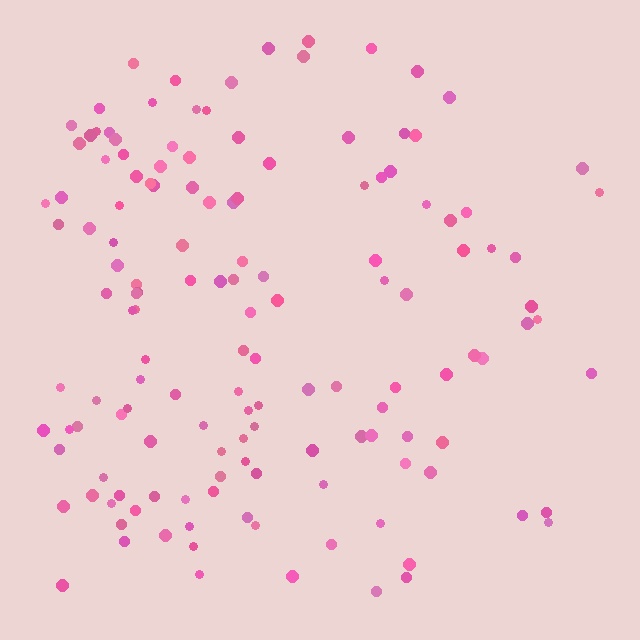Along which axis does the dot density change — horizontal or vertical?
Horizontal.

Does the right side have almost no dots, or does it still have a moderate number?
Still a moderate number, just noticeably fewer than the left.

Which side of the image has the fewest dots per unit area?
The right.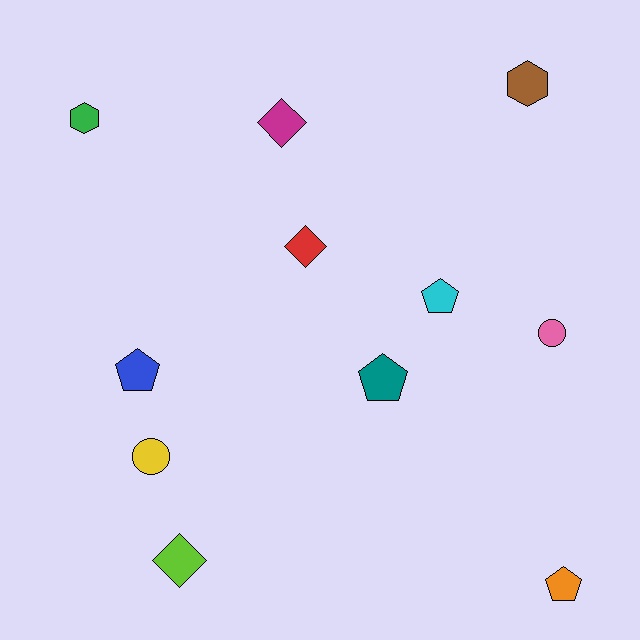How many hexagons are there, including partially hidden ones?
There are 2 hexagons.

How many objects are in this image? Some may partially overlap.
There are 11 objects.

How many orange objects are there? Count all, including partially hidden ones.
There is 1 orange object.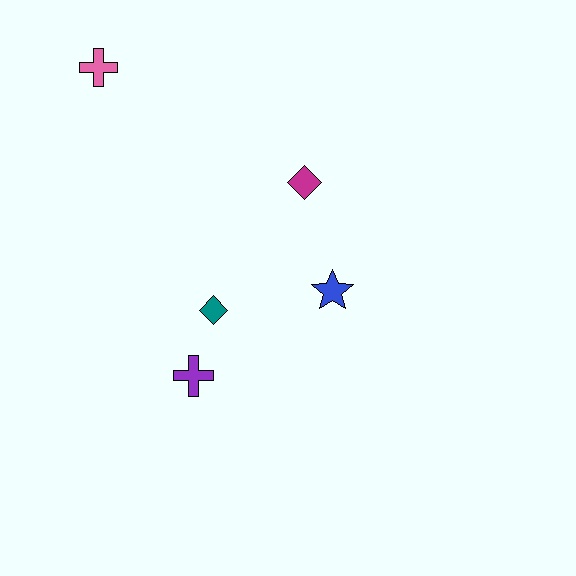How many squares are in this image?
There are no squares.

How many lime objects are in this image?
There are no lime objects.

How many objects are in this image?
There are 5 objects.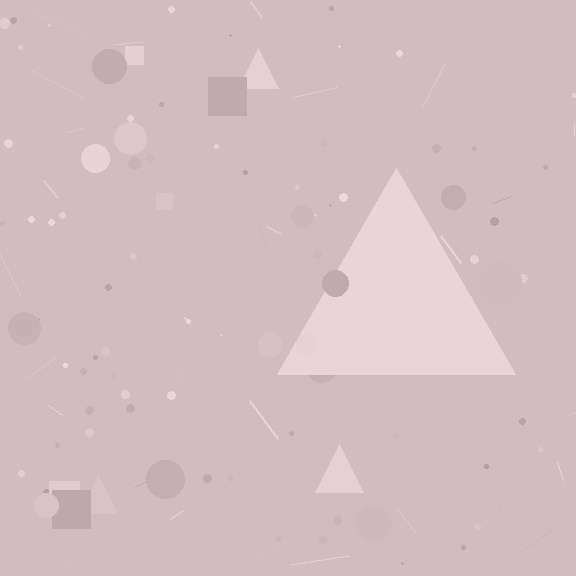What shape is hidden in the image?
A triangle is hidden in the image.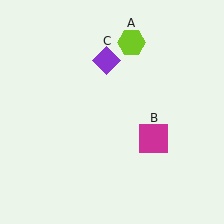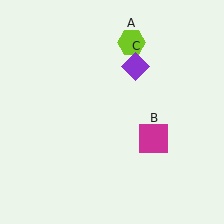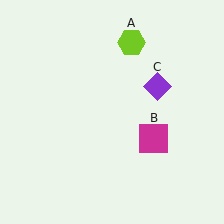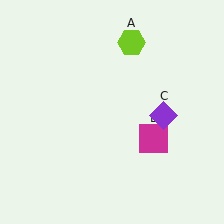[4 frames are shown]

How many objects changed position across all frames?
1 object changed position: purple diamond (object C).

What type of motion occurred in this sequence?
The purple diamond (object C) rotated clockwise around the center of the scene.